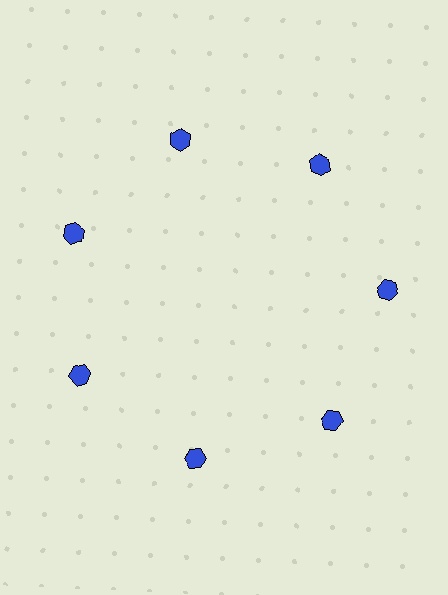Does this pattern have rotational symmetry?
Yes, this pattern has 7-fold rotational symmetry. It looks the same after rotating 51 degrees around the center.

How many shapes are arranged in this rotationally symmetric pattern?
There are 7 shapes, arranged in 7 groups of 1.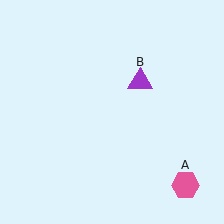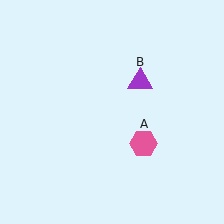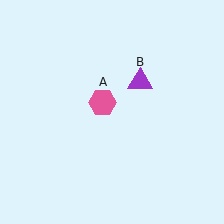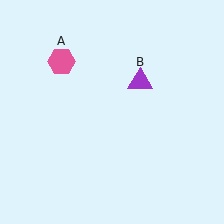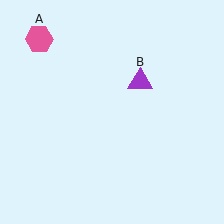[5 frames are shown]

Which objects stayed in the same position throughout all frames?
Purple triangle (object B) remained stationary.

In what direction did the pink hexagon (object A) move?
The pink hexagon (object A) moved up and to the left.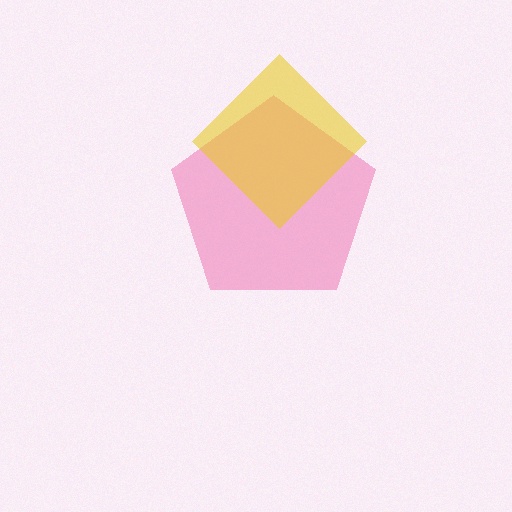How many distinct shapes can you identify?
There are 2 distinct shapes: a pink pentagon, a yellow diamond.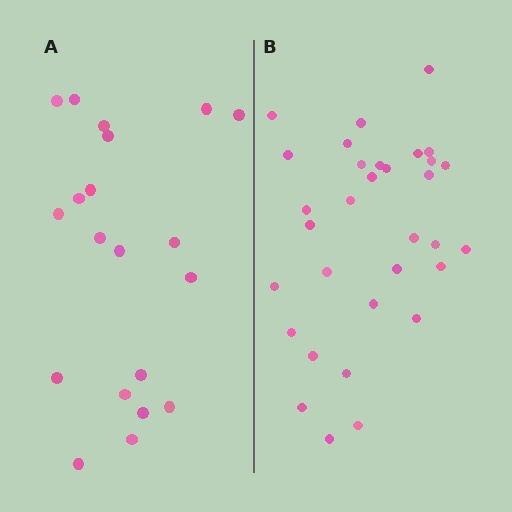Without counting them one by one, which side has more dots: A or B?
Region B (the right region) has more dots.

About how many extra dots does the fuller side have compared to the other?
Region B has roughly 12 or so more dots than region A.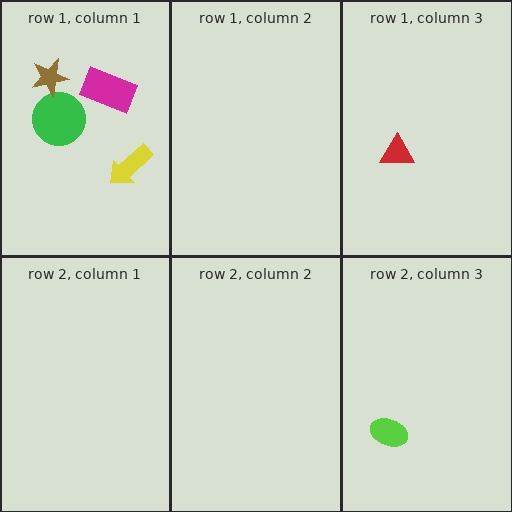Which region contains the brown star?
The row 1, column 1 region.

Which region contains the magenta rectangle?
The row 1, column 1 region.